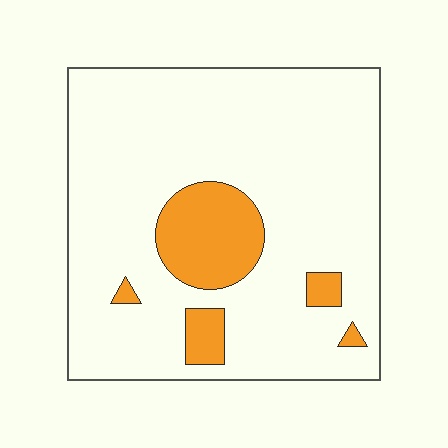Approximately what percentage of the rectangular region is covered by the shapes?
Approximately 15%.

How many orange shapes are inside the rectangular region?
5.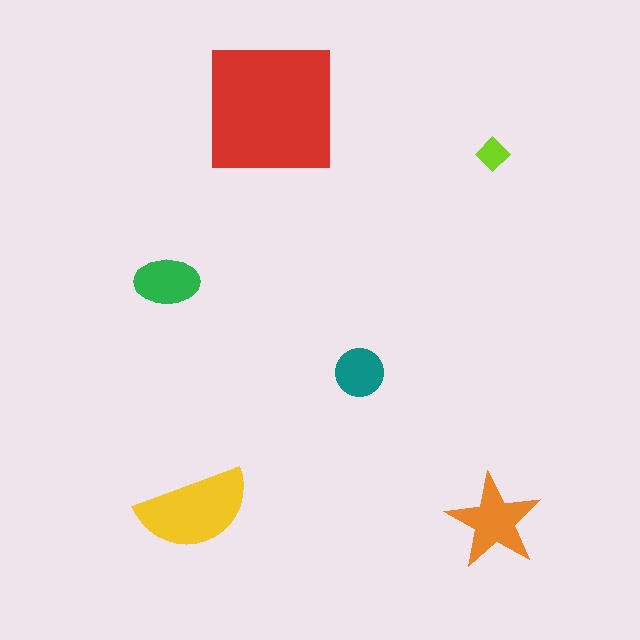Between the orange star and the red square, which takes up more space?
The red square.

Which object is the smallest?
The lime diamond.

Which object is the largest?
The red square.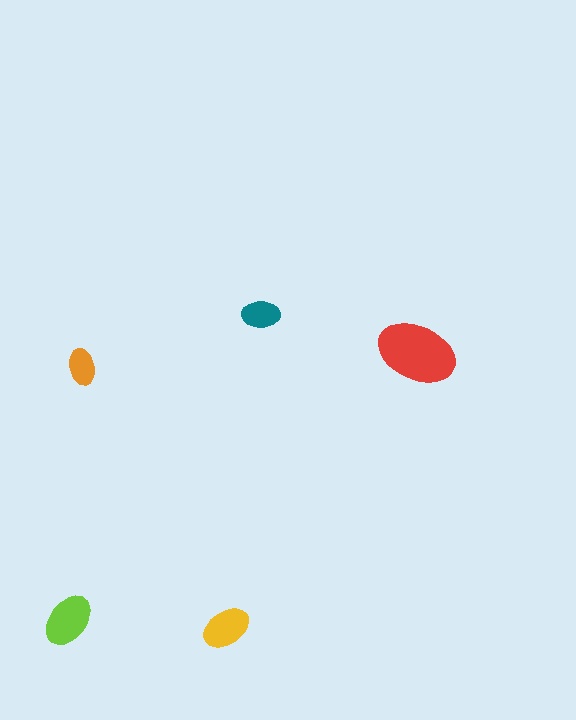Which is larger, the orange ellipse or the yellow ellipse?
The yellow one.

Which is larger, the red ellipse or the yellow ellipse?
The red one.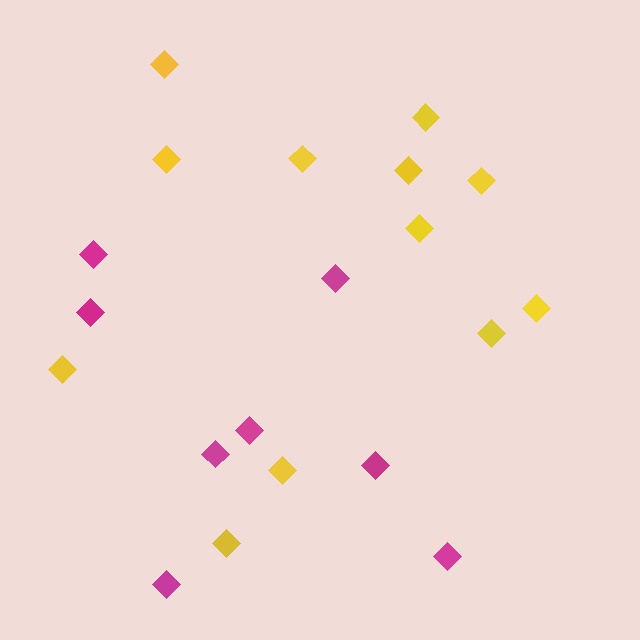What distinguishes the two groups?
There are 2 groups: one group of magenta diamonds (8) and one group of yellow diamonds (12).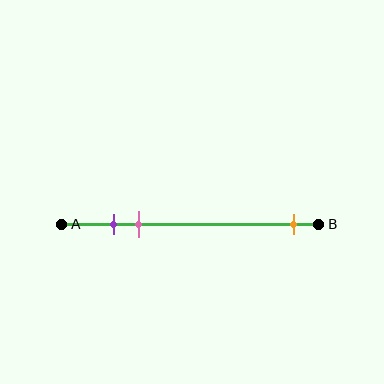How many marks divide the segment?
There are 3 marks dividing the segment.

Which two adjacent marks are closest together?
The purple and pink marks are the closest adjacent pair.